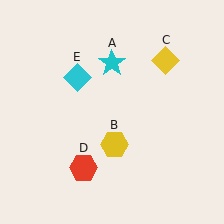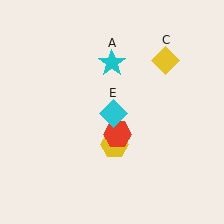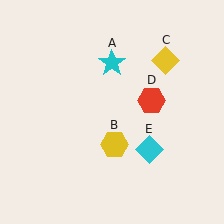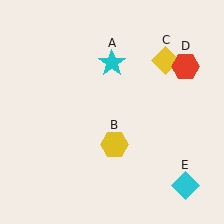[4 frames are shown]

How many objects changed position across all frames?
2 objects changed position: red hexagon (object D), cyan diamond (object E).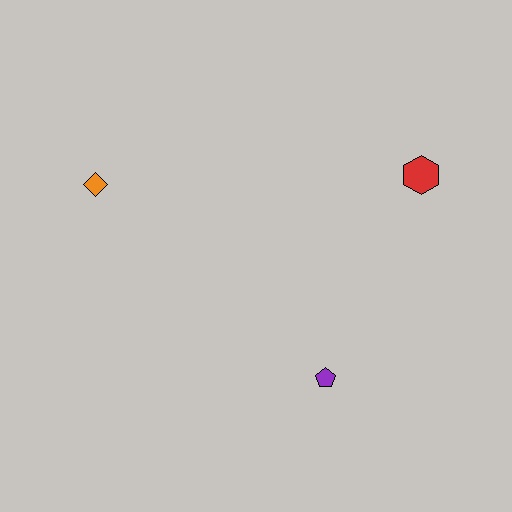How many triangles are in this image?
There are no triangles.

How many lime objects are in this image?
There are no lime objects.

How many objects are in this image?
There are 3 objects.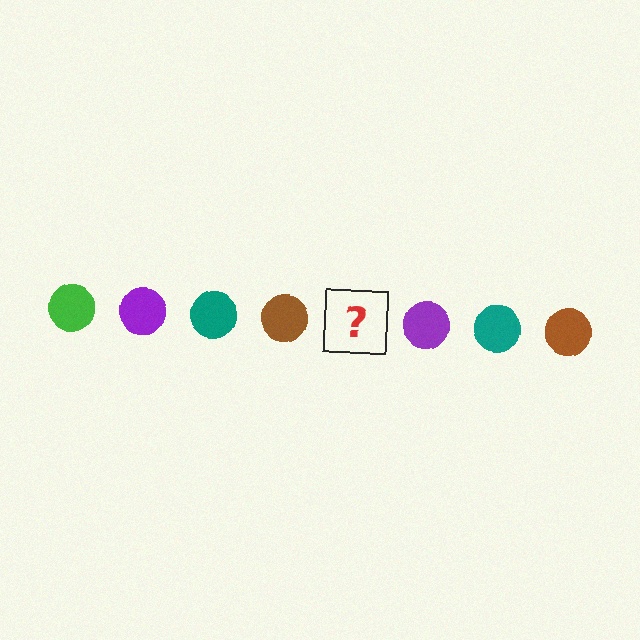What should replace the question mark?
The question mark should be replaced with a green circle.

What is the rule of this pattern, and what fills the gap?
The rule is that the pattern cycles through green, purple, teal, brown circles. The gap should be filled with a green circle.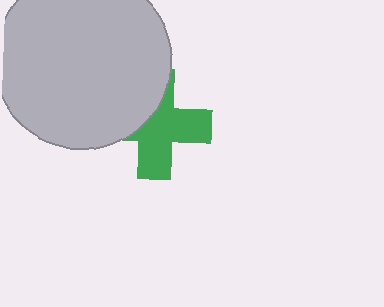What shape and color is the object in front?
The object in front is a light gray circle.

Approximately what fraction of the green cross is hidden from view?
Roughly 39% of the green cross is hidden behind the light gray circle.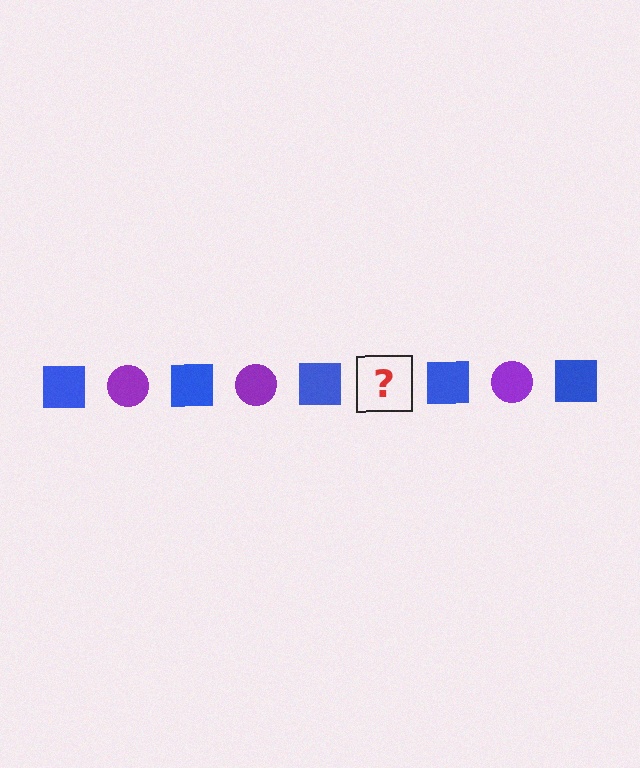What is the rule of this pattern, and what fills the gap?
The rule is that the pattern alternates between blue square and purple circle. The gap should be filled with a purple circle.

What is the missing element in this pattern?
The missing element is a purple circle.